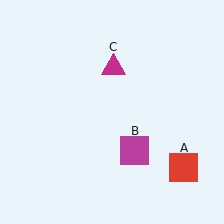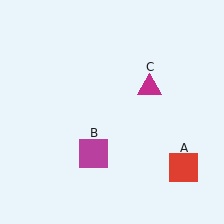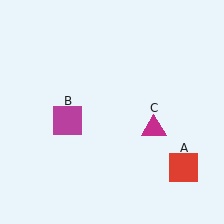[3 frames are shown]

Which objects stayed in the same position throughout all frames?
Red square (object A) remained stationary.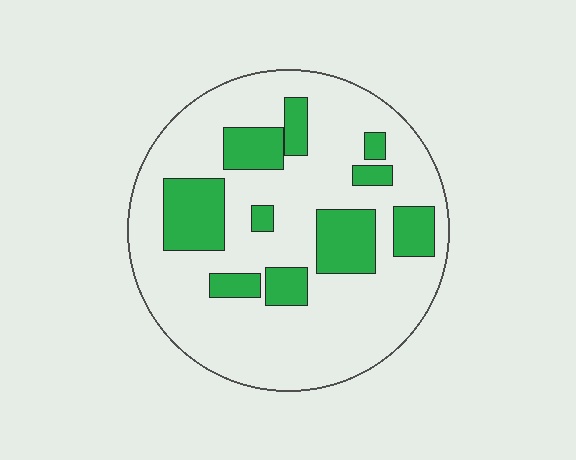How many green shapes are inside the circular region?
10.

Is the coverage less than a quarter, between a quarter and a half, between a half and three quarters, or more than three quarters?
Less than a quarter.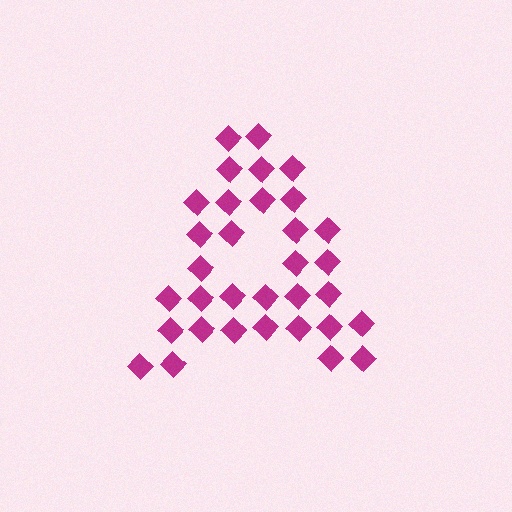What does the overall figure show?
The overall figure shows the letter A.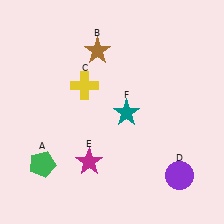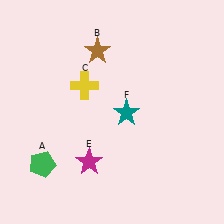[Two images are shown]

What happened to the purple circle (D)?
The purple circle (D) was removed in Image 2. It was in the bottom-right area of Image 1.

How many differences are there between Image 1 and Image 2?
There is 1 difference between the two images.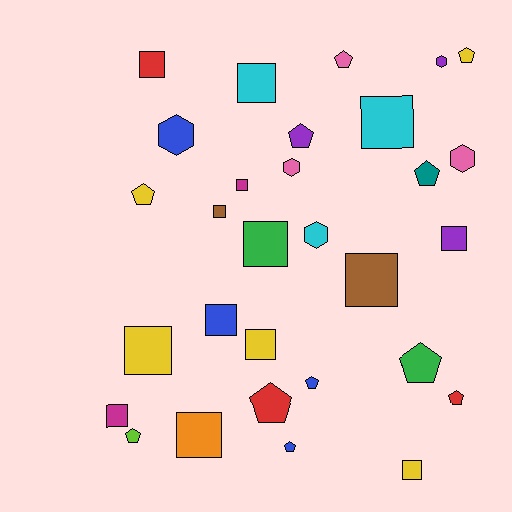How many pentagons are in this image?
There are 11 pentagons.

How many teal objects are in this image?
There is 1 teal object.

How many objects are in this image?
There are 30 objects.